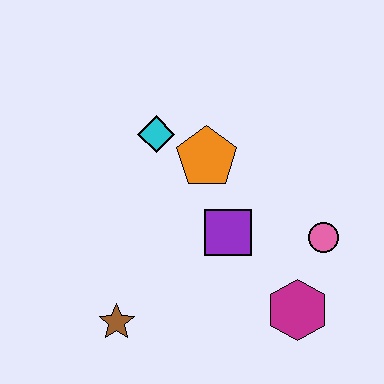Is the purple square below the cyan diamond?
Yes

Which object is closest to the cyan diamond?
The orange pentagon is closest to the cyan diamond.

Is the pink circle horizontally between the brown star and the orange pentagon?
No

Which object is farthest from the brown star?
The pink circle is farthest from the brown star.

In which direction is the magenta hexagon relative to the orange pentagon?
The magenta hexagon is below the orange pentagon.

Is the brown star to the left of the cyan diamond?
Yes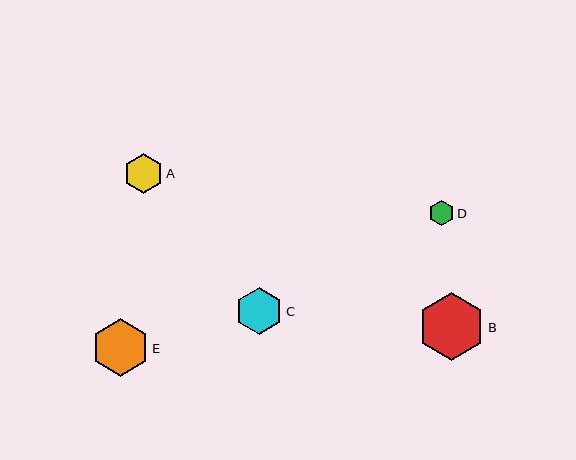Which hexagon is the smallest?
Hexagon D is the smallest with a size of approximately 25 pixels.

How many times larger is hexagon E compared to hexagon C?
Hexagon E is approximately 1.2 times the size of hexagon C.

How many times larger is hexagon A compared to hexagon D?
Hexagon A is approximately 1.6 times the size of hexagon D.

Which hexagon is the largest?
Hexagon B is the largest with a size of approximately 67 pixels.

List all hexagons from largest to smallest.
From largest to smallest: B, E, C, A, D.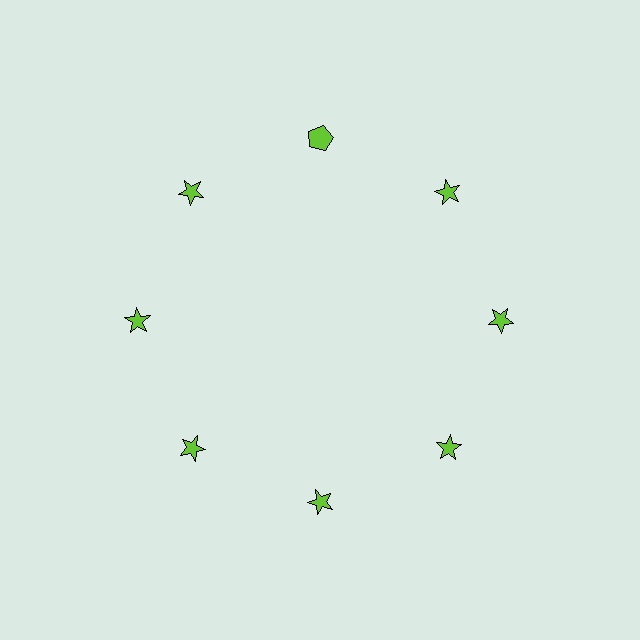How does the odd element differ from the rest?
It has a different shape: pentagon instead of star.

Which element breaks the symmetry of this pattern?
The lime pentagon at roughly the 12 o'clock position breaks the symmetry. All other shapes are lime stars.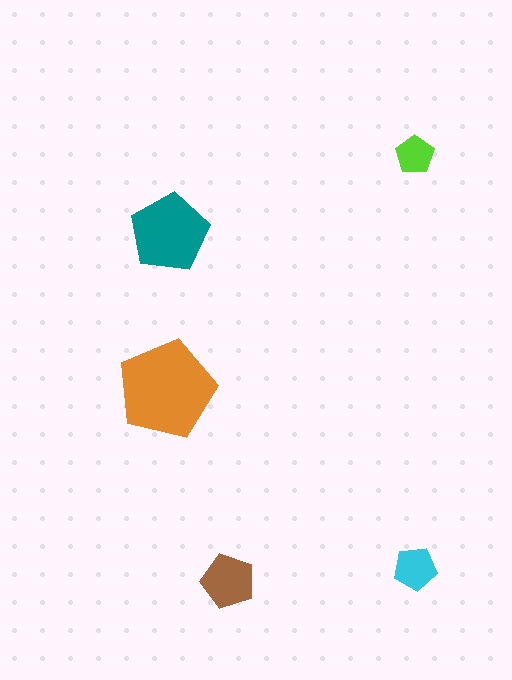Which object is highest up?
The lime pentagon is topmost.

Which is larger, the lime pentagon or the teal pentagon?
The teal one.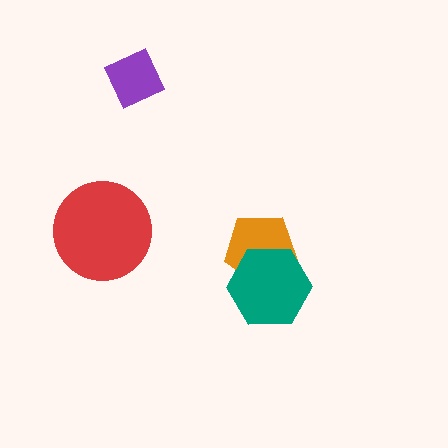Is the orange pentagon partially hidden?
Yes, it is partially covered by another shape.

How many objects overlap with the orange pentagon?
1 object overlaps with the orange pentagon.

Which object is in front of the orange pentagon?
The teal hexagon is in front of the orange pentagon.